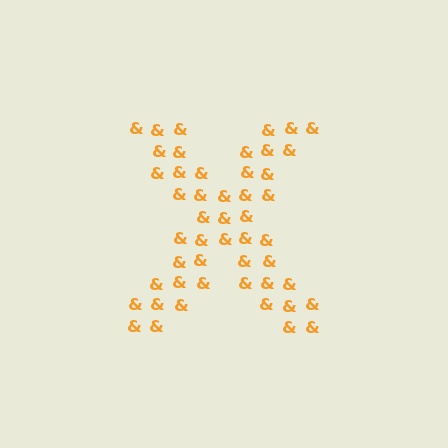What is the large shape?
The large shape is the letter X.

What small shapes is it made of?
It is made of small ampersands.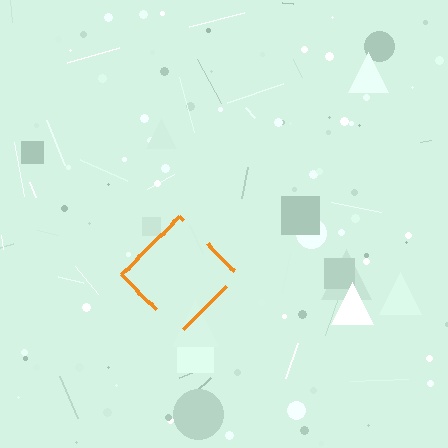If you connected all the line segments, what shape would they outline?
They would outline a diamond.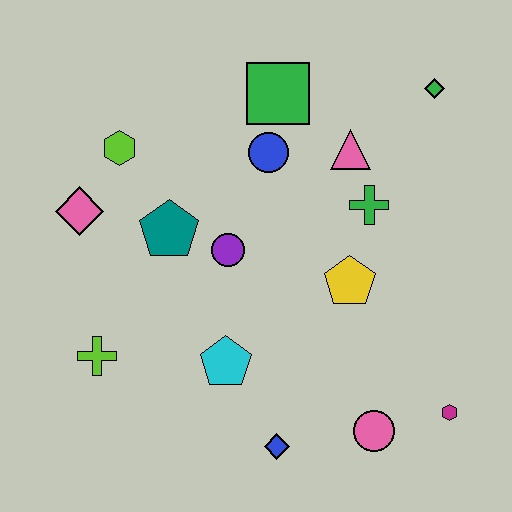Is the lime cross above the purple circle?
No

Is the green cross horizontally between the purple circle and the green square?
No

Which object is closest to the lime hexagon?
The pink diamond is closest to the lime hexagon.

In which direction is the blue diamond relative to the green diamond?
The blue diamond is below the green diamond.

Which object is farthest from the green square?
The magenta hexagon is farthest from the green square.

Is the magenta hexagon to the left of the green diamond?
No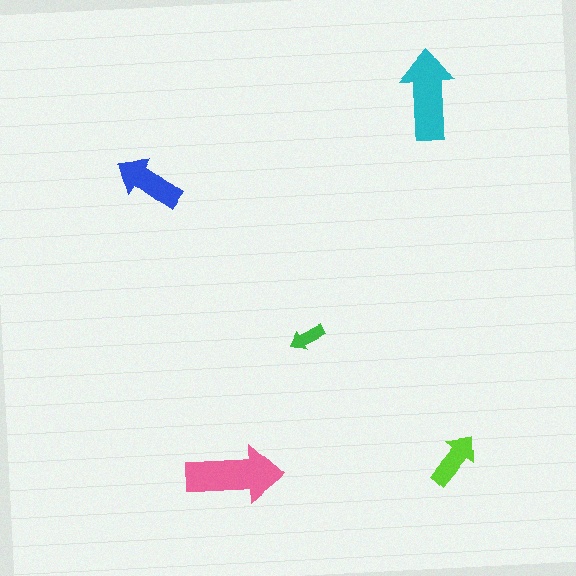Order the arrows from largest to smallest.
the pink one, the cyan one, the blue one, the lime one, the green one.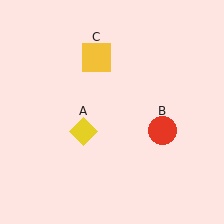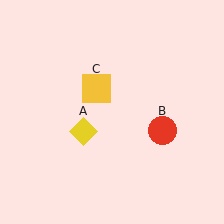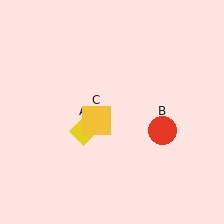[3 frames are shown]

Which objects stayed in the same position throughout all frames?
Yellow diamond (object A) and red circle (object B) remained stationary.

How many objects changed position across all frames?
1 object changed position: yellow square (object C).